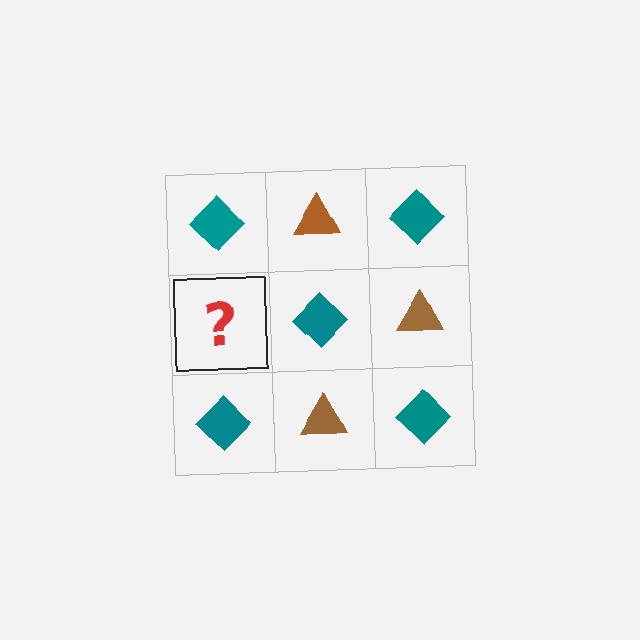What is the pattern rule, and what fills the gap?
The rule is that it alternates teal diamond and brown triangle in a checkerboard pattern. The gap should be filled with a brown triangle.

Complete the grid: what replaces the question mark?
The question mark should be replaced with a brown triangle.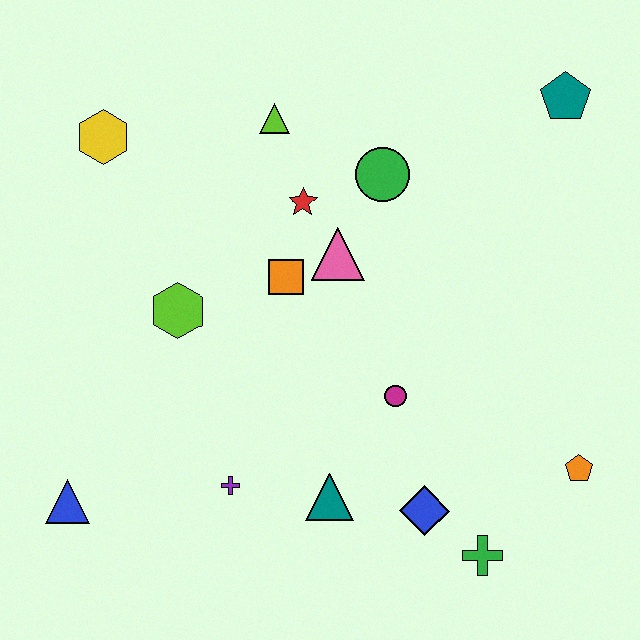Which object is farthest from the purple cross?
The teal pentagon is farthest from the purple cross.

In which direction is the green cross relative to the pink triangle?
The green cross is below the pink triangle.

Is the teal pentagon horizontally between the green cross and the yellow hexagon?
No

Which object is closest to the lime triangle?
The red star is closest to the lime triangle.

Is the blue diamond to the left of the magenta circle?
No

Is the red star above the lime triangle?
No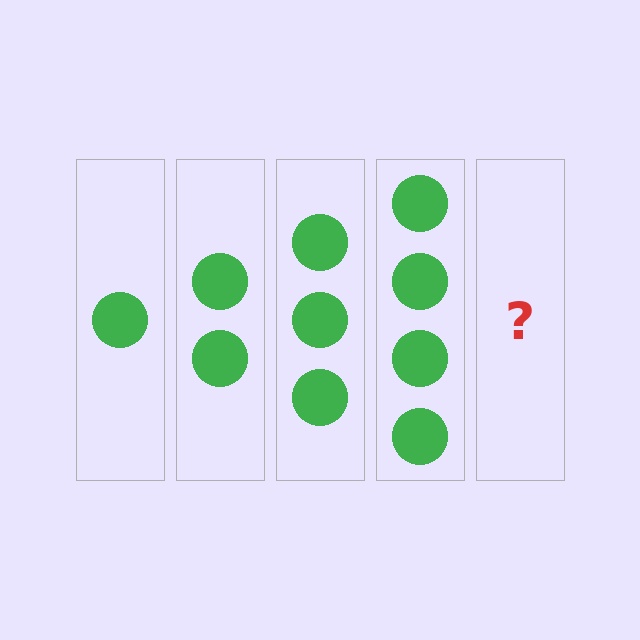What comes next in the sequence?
The next element should be 5 circles.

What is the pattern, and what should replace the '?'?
The pattern is that each step adds one more circle. The '?' should be 5 circles.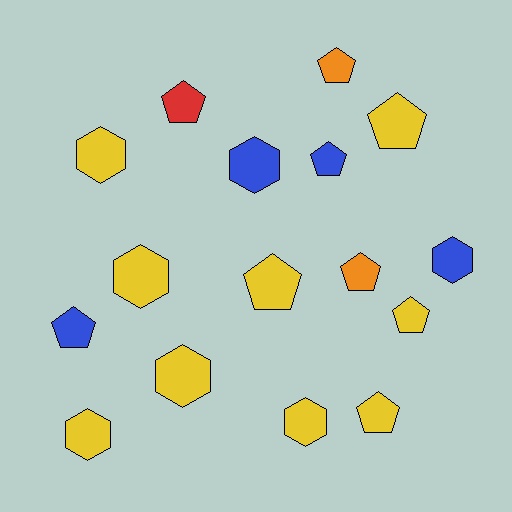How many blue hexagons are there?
There are 2 blue hexagons.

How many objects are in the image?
There are 16 objects.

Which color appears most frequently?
Yellow, with 9 objects.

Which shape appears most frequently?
Pentagon, with 9 objects.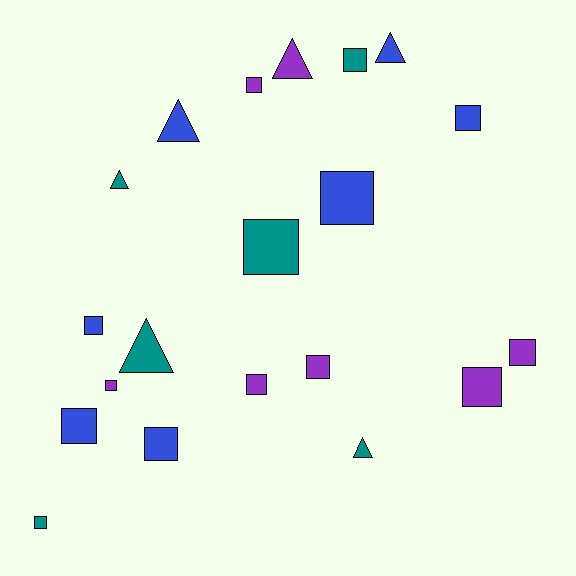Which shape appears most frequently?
Square, with 14 objects.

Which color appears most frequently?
Purple, with 7 objects.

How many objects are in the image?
There are 20 objects.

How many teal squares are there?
There are 3 teal squares.